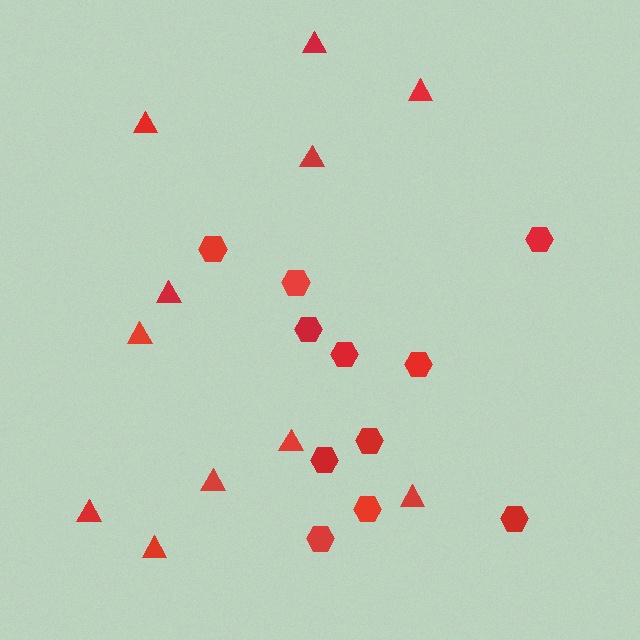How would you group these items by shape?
There are 2 groups: one group of triangles (11) and one group of hexagons (11).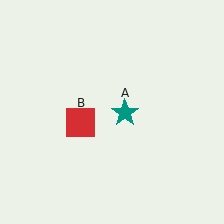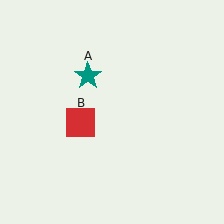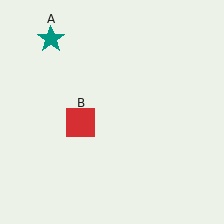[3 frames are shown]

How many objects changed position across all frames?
1 object changed position: teal star (object A).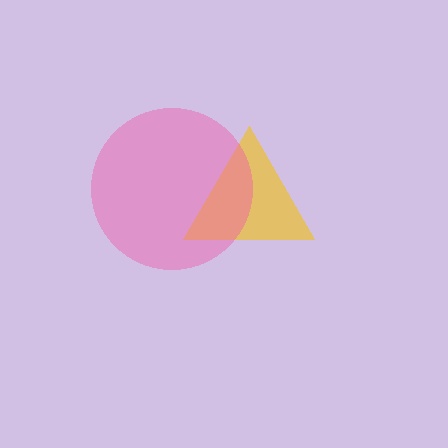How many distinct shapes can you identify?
There are 2 distinct shapes: a yellow triangle, a pink circle.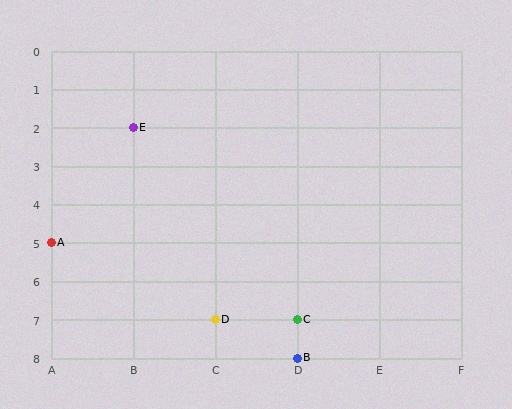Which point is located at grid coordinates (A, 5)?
Point A is at (A, 5).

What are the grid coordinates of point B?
Point B is at grid coordinates (D, 8).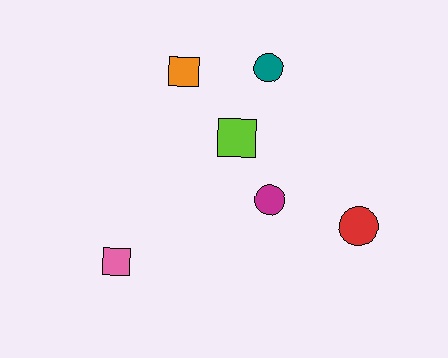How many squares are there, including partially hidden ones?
There are 3 squares.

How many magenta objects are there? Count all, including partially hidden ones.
There is 1 magenta object.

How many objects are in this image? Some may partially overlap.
There are 6 objects.